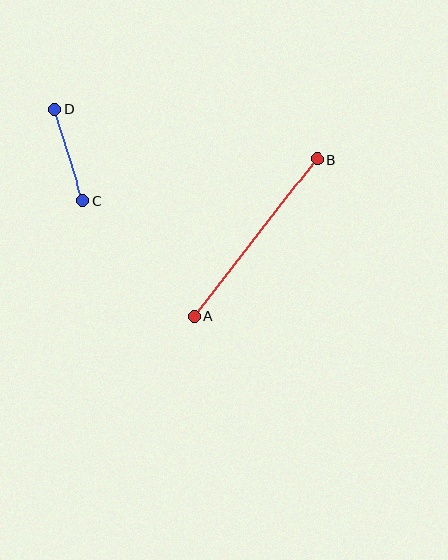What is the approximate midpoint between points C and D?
The midpoint is at approximately (69, 155) pixels.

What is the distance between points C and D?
The distance is approximately 96 pixels.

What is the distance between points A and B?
The distance is approximately 199 pixels.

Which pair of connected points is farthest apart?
Points A and B are farthest apart.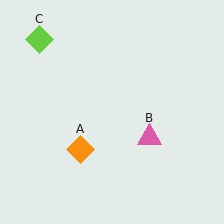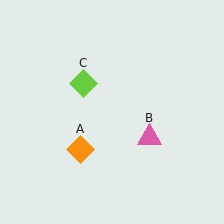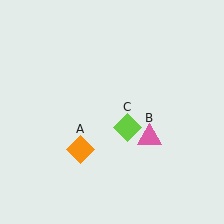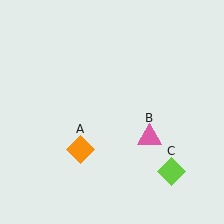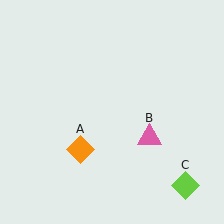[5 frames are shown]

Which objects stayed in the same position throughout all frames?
Orange diamond (object A) and pink triangle (object B) remained stationary.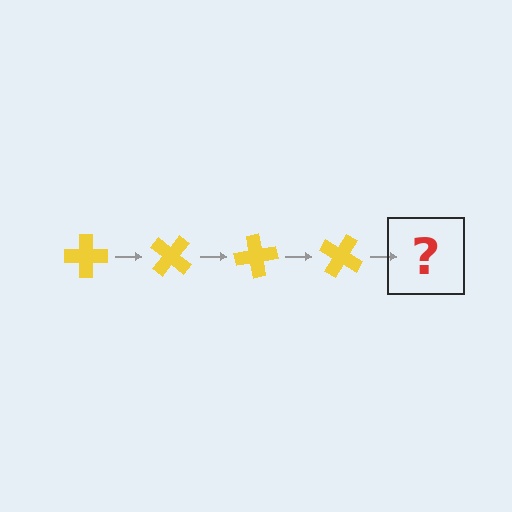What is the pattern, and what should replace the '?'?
The pattern is that the cross rotates 40 degrees each step. The '?' should be a yellow cross rotated 160 degrees.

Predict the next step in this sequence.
The next step is a yellow cross rotated 160 degrees.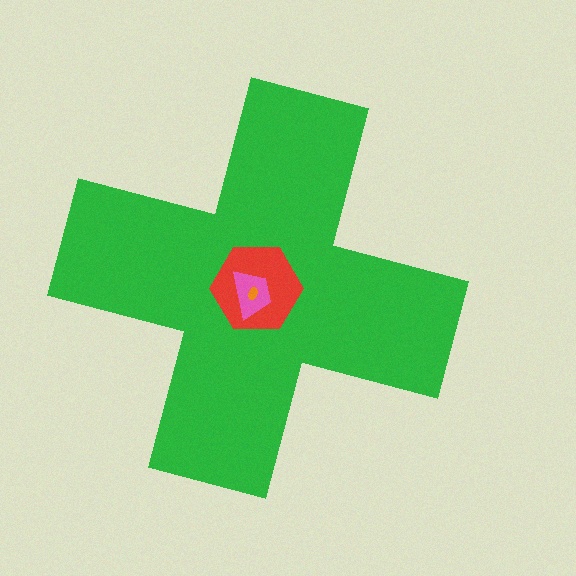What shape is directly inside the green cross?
The red hexagon.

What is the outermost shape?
The green cross.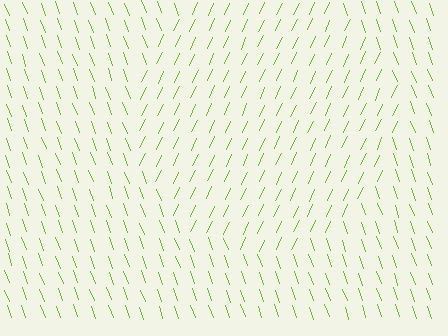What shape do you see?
I see a circle.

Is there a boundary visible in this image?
Yes, there is a texture boundary formed by a change in line orientation.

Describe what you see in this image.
The image is filled with small lime line segments. A circle region in the image has lines oriented differently from the surrounding lines, creating a visible texture boundary.